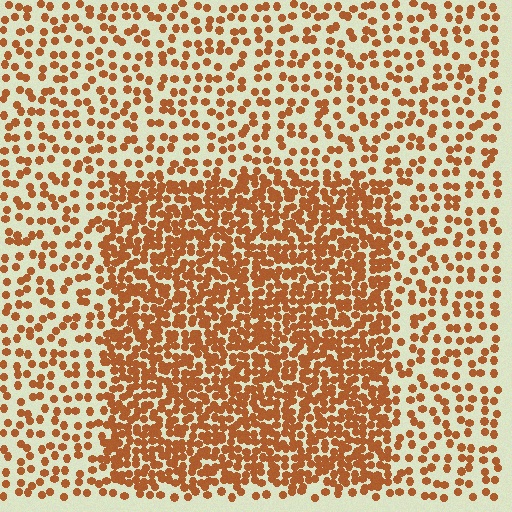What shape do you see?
I see a rectangle.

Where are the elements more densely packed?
The elements are more densely packed inside the rectangle boundary.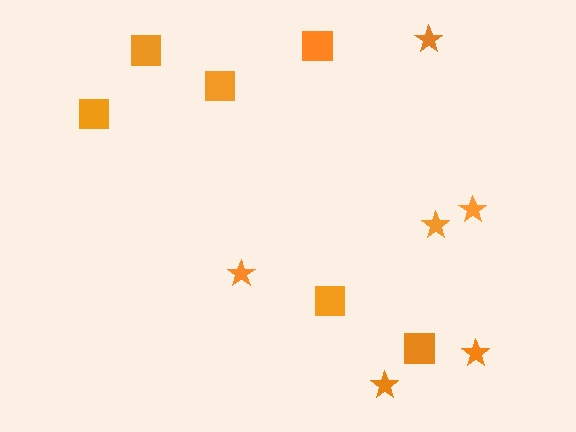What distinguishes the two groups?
There are 2 groups: one group of stars (6) and one group of squares (6).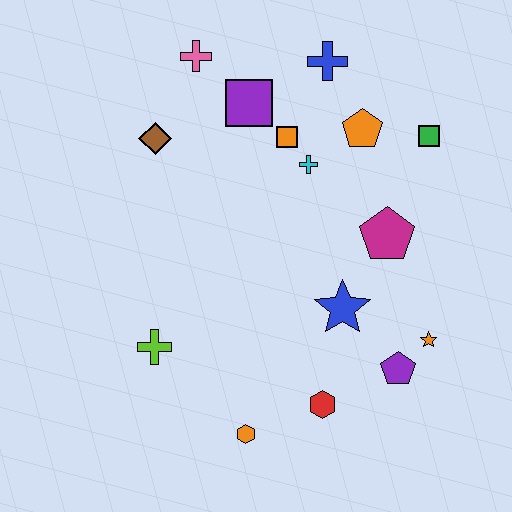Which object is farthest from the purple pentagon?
The pink cross is farthest from the purple pentagon.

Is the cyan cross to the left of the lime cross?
No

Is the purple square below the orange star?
No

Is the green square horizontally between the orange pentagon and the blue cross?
No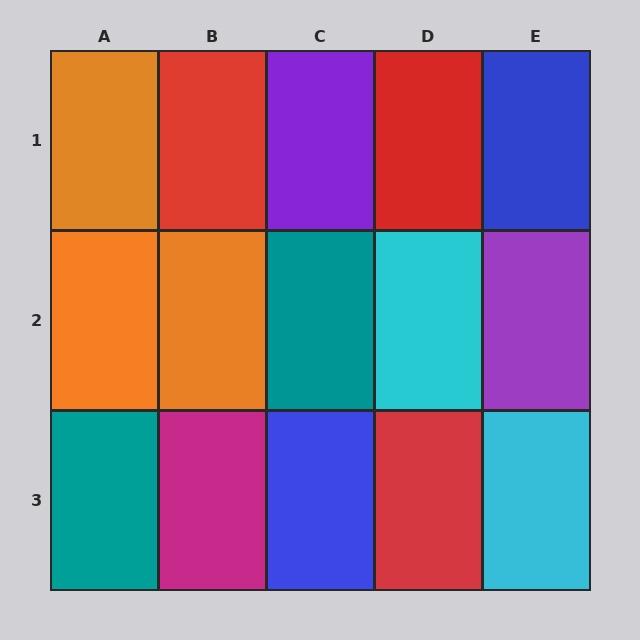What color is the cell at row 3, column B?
Magenta.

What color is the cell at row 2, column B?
Orange.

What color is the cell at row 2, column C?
Teal.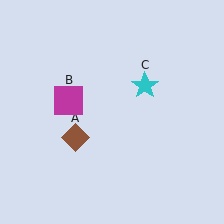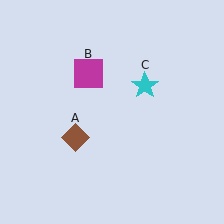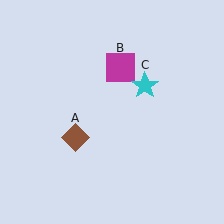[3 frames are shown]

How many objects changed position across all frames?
1 object changed position: magenta square (object B).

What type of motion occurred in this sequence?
The magenta square (object B) rotated clockwise around the center of the scene.